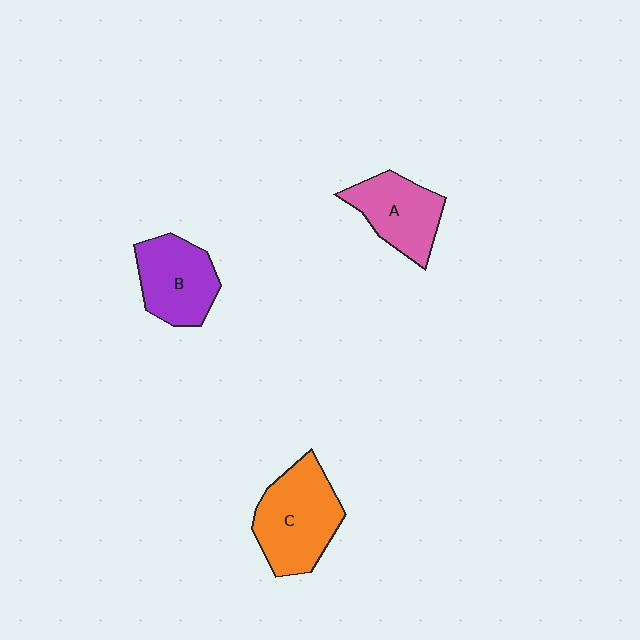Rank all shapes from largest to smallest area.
From largest to smallest: C (orange), B (purple), A (pink).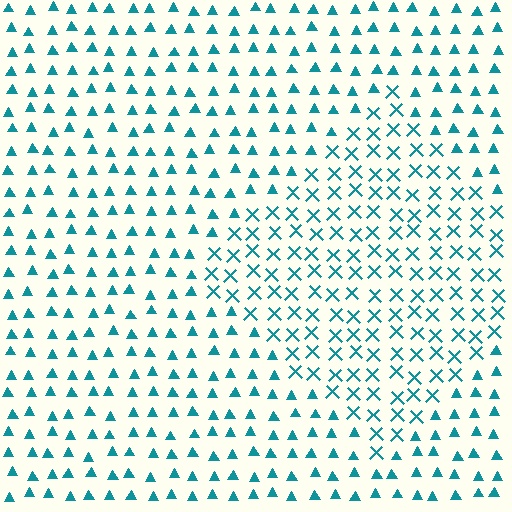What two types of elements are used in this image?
The image uses X marks inside the diamond region and triangles outside it.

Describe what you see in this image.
The image is filled with small teal elements arranged in a uniform grid. A diamond-shaped region contains X marks, while the surrounding area contains triangles. The boundary is defined purely by the change in element shape.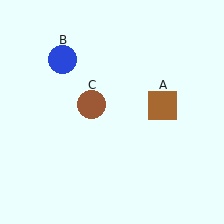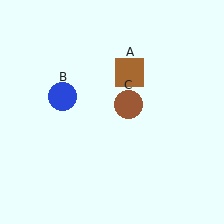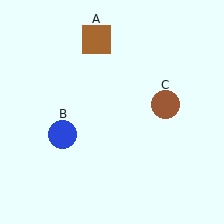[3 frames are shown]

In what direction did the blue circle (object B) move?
The blue circle (object B) moved down.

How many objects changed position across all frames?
3 objects changed position: brown square (object A), blue circle (object B), brown circle (object C).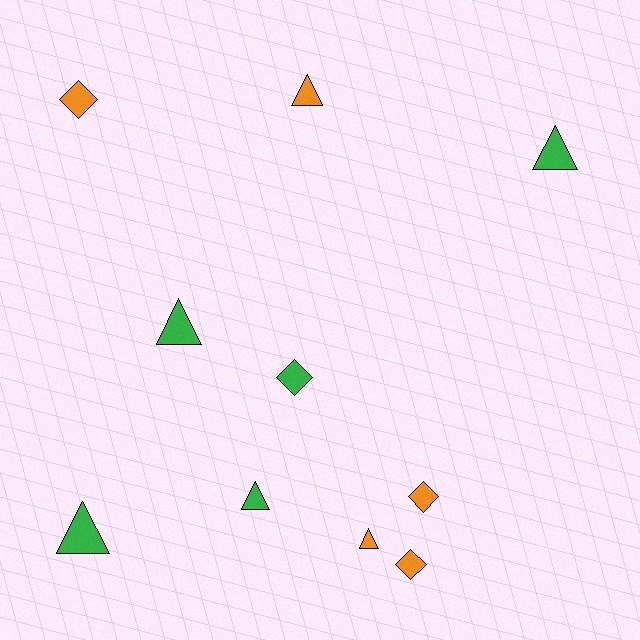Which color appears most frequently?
Orange, with 5 objects.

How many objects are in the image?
There are 10 objects.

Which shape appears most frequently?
Triangle, with 6 objects.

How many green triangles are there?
There are 4 green triangles.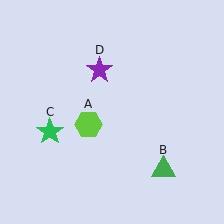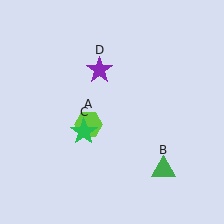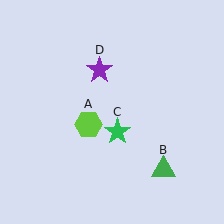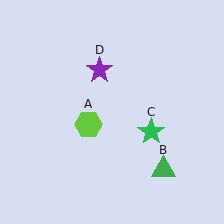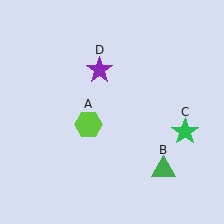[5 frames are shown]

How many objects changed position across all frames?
1 object changed position: green star (object C).